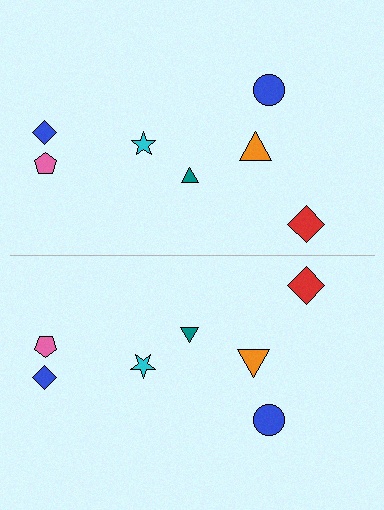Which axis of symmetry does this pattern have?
The pattern has a horizontal axis of symmetry running through the center of the image.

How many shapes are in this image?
There are 14 shapes in this image.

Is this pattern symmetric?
Yes, this pattern has bilateral (reflection) symmetry.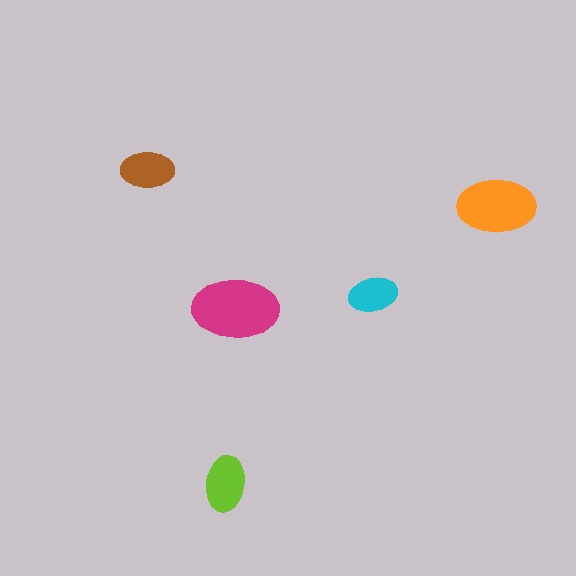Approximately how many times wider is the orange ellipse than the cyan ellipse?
About 1.5 times wider.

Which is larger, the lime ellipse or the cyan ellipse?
The lime one.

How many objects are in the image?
There are 5 objects in the image.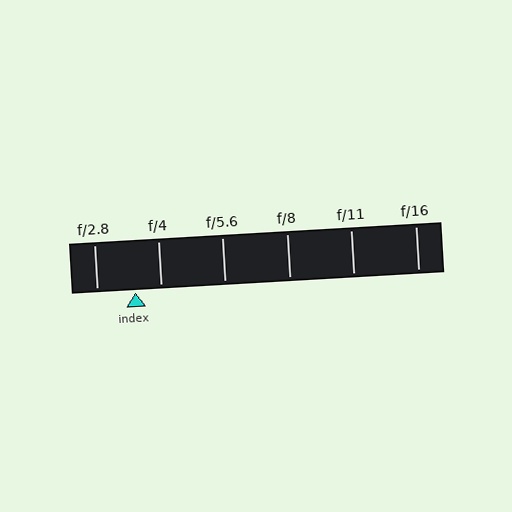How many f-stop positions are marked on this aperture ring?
There are 6 f-stop positions marked.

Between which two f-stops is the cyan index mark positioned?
The index mark is between f/2.8 and f/4.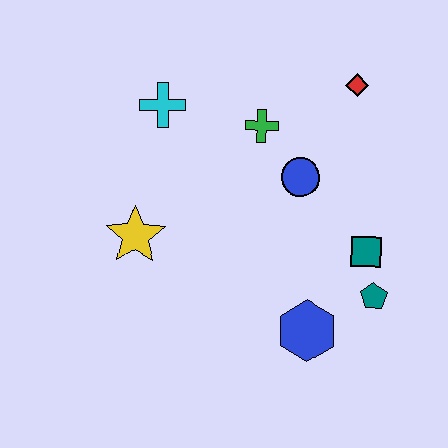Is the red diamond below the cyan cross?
No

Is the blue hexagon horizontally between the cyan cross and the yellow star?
No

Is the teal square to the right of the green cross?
Yes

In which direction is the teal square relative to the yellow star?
The teal square is to the right of the yellow star.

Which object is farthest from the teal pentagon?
The cyan cross is farthest from the teal pentagon.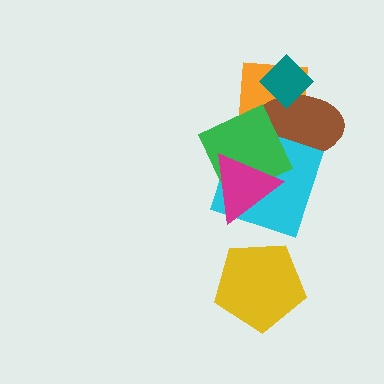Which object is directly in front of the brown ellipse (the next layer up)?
The cyan square is directly in front of the brown ellipse.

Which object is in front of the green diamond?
The magenta triangle is in front of the green diamond.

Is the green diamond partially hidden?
Yes, it is partially covered by another shape.